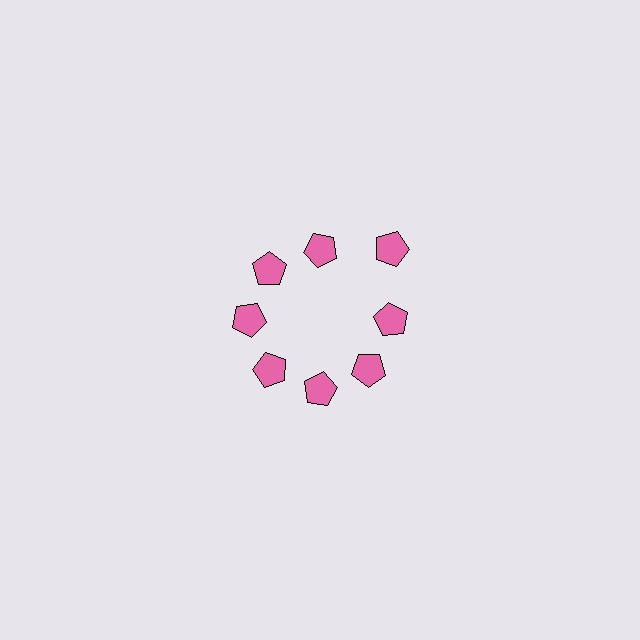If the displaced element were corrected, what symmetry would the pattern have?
It would have 8-fold rotational symmetry — the pattern would map onto itself every 45 degrees.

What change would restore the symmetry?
The symmetry would be restored by moving it inward, back onto the ring so that all 8 pentagons sit at equal angles and equal distance from the center.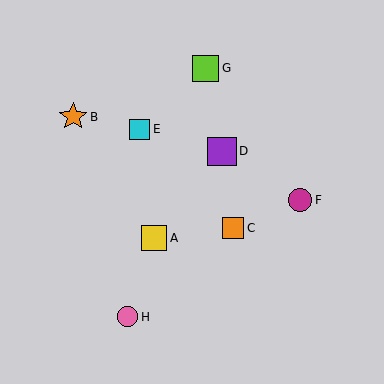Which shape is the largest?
The purple square (labeled D) is the largest.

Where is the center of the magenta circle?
The center of the magenta circle is at (300, 200).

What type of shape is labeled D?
Shape D is a purple square.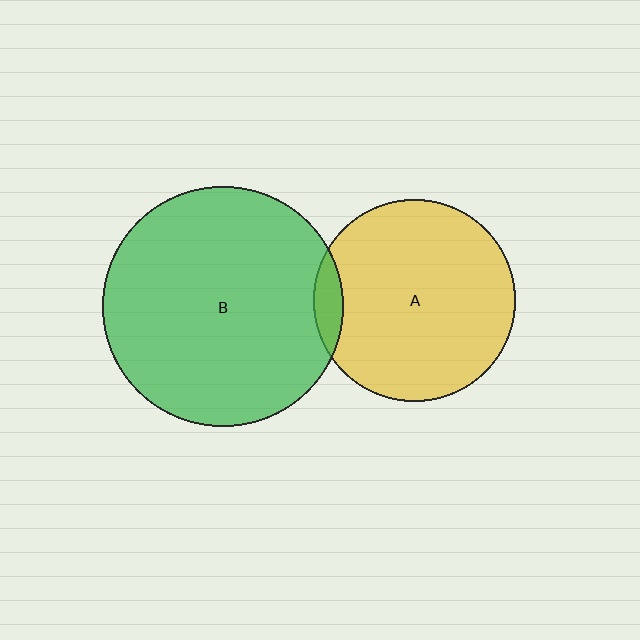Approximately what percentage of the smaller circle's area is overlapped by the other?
Approximately 5%.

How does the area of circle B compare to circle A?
Approximately 1.4 times.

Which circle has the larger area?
Circle B (green).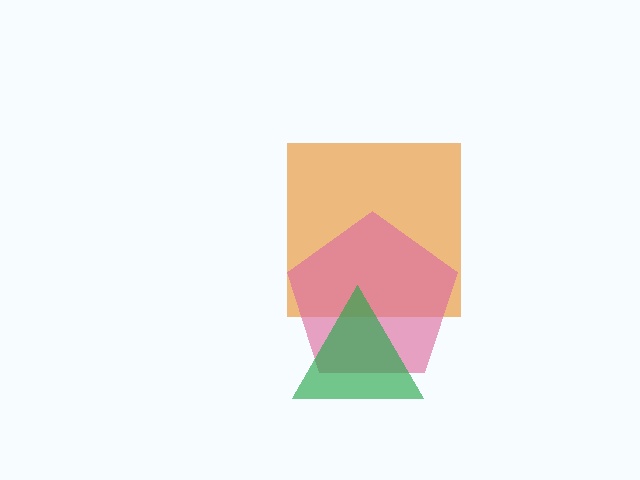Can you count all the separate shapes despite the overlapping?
Yes, there are 3 separate shapes.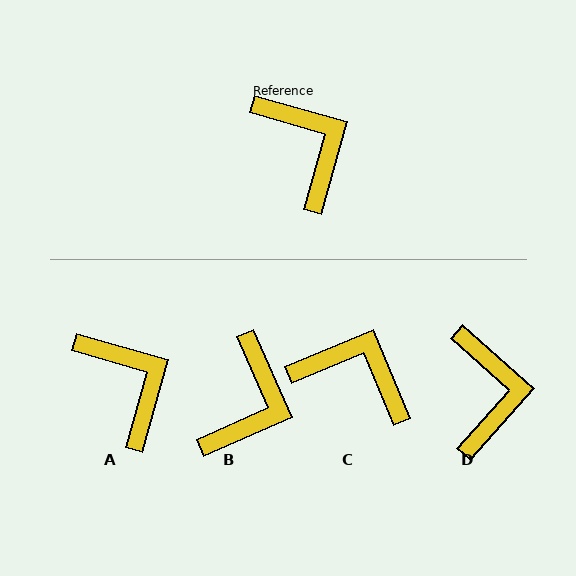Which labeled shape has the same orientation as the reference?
A.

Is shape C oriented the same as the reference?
No, it is off by about 38 degrees.